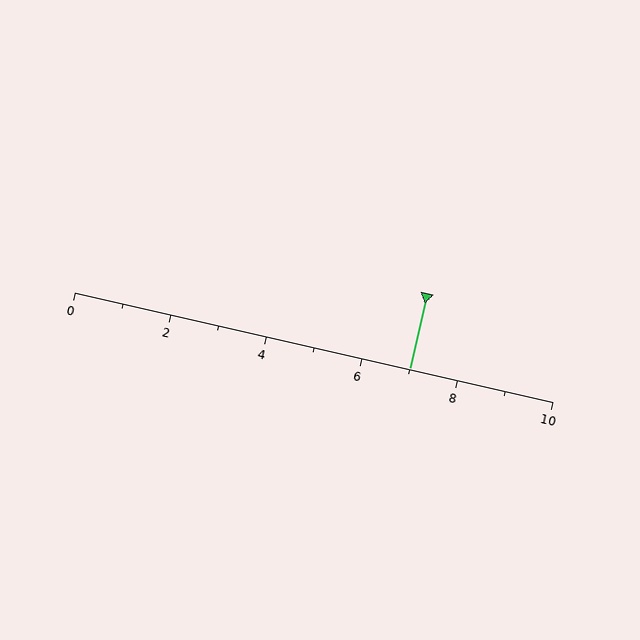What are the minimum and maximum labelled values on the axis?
The axis runs from 0 to 10.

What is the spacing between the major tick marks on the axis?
The major ticks are spaced 2 apart.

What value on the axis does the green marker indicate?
The marker indicates approximately 7.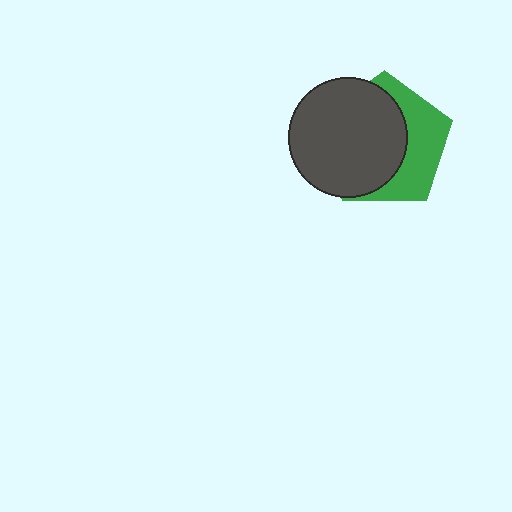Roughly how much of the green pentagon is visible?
A small part of it is visible (roughly 41%).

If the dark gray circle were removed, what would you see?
You would see the complete green pentagon.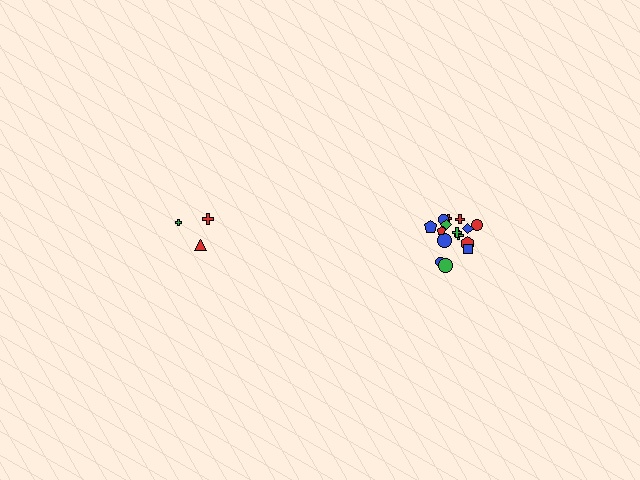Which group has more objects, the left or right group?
The right group.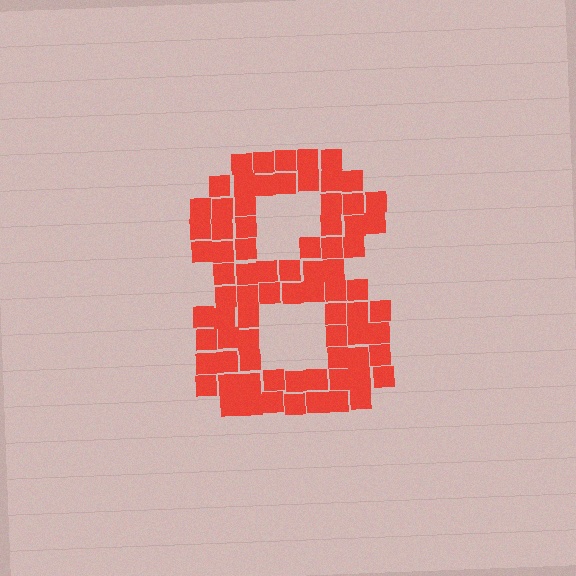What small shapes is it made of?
It is made of small squares.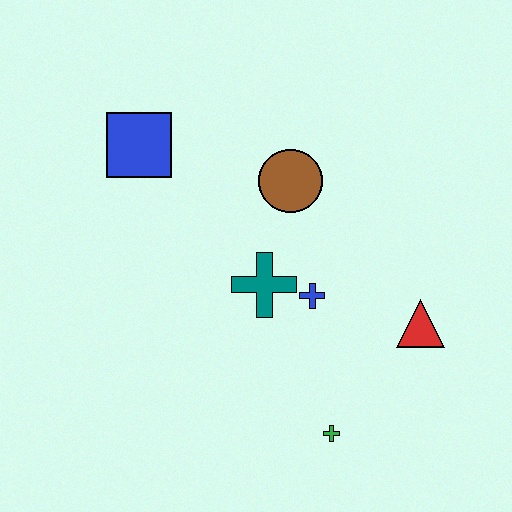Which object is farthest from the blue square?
The green cross is farthest from the blue square.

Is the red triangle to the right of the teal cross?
Yes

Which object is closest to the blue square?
The brown circle is closest to the blue square.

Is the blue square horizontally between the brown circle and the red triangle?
No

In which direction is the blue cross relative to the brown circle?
The blue cross is below the brown circle.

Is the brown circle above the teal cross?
Yes